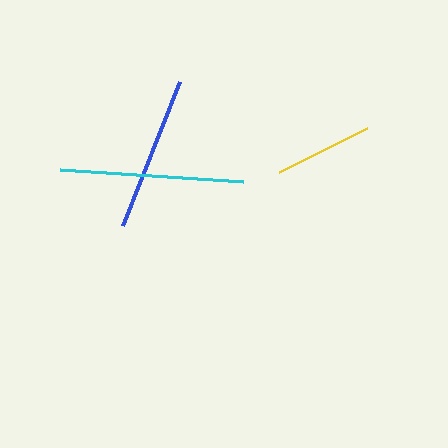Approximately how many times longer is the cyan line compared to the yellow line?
The cyan line is approximately 1.9 times the length of the yellow line.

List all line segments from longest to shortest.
From longest to shortest: cyan, blue, yellow.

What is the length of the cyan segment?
The cyan segment is approximately 184 pixels long.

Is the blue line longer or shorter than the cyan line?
The cyan line is longer than the blue line.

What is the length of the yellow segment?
The yellow segment is approximately 98 pixels long.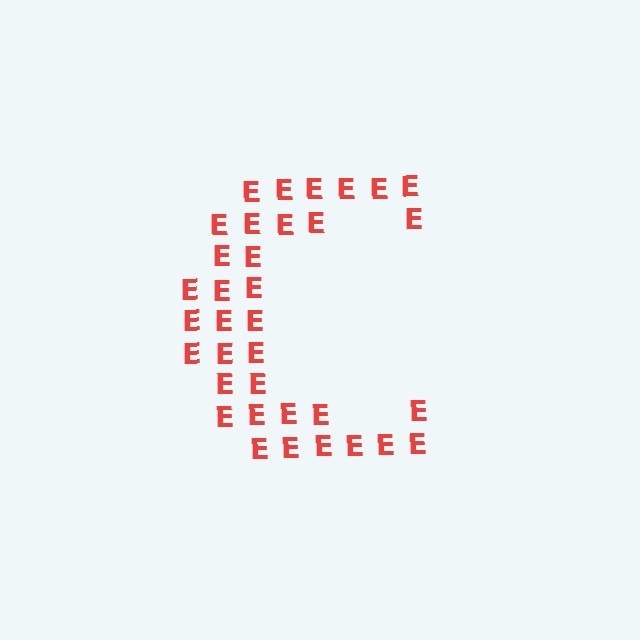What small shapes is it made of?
It is made of small letter E's.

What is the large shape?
The large shape is the letter C.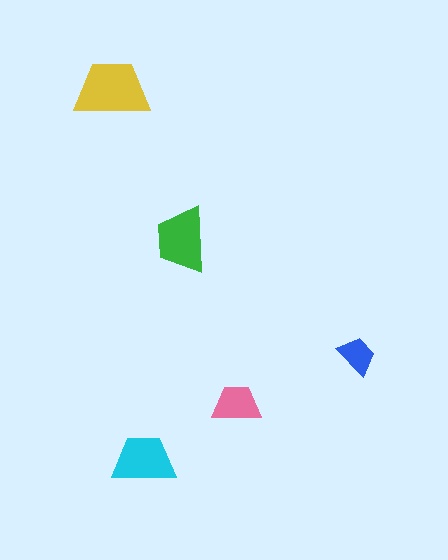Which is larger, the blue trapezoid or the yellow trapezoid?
The yellow one.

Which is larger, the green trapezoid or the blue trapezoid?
The green one.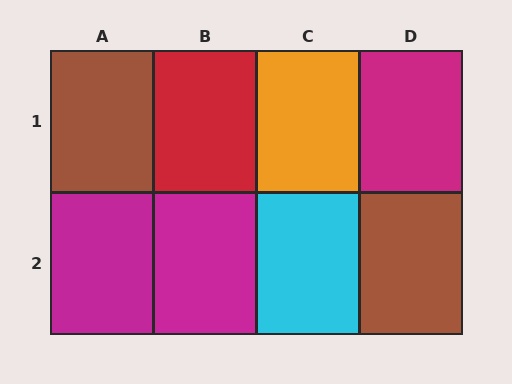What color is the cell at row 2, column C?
Cyan.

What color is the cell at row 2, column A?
Magenta.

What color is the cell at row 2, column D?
Brown.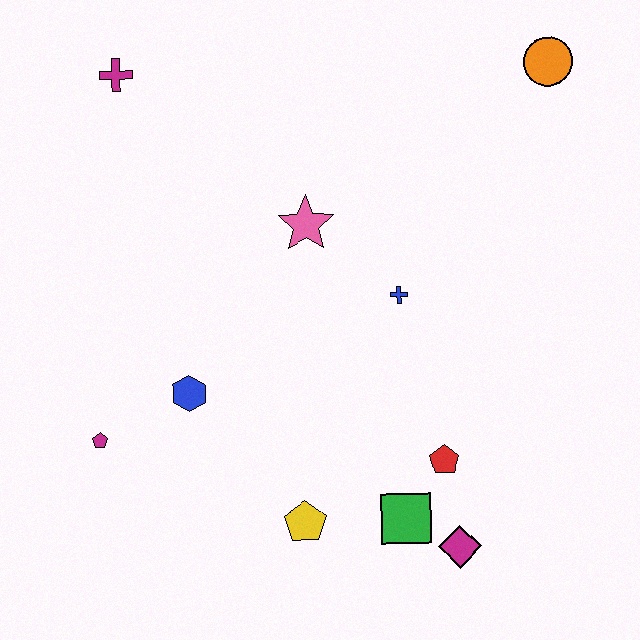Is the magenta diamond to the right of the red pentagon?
Yes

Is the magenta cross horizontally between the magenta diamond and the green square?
No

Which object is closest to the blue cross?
The pink star is closest to the blue cross.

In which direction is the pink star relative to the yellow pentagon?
The pink star is above the yellow pentagon.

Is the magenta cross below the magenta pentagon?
No